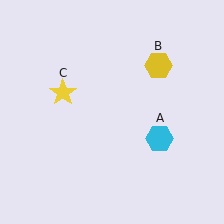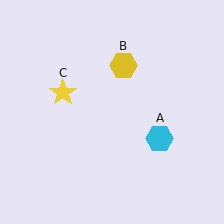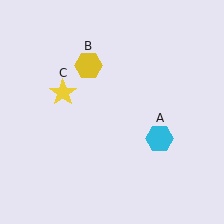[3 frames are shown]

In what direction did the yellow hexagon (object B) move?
The yellow hexagon (object B) moved left.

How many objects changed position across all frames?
1 object changed position: yellow hexagon (object B).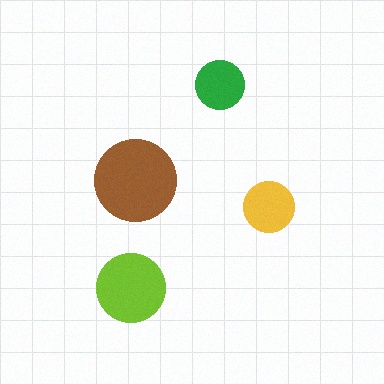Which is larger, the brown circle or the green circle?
The brown one.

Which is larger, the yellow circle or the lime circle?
The lime one.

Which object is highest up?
The green circle is topmost.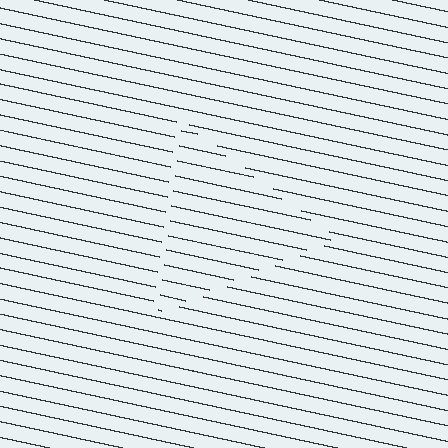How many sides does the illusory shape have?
3 sides — the line-ends trace a triangle.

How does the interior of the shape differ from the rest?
The interior of the shape contains the same grating, shifted by half a period — the contour is defined by the phase discontinuity where line-ends from the inner and outer gratings abut.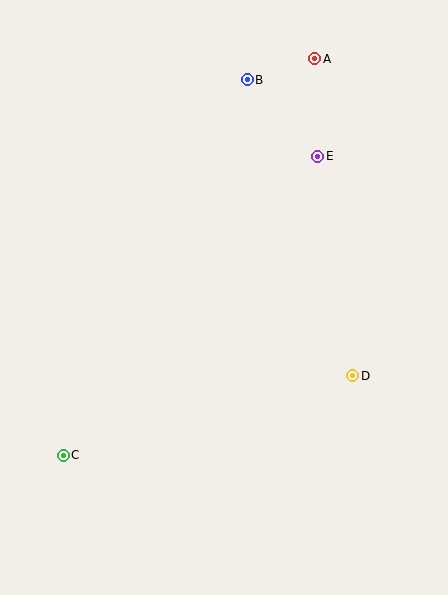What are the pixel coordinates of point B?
Point B is at (247, 80).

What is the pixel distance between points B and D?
The distance between B and D is 314 pixels.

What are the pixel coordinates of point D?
Point D is at (353, 376).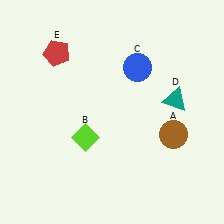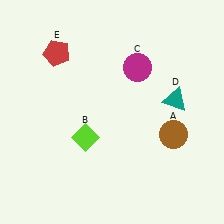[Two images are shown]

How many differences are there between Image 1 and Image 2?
There is 1 difference between the two images.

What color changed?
The circle (C) changed from blue in Image 1 to magenta in Image 2.